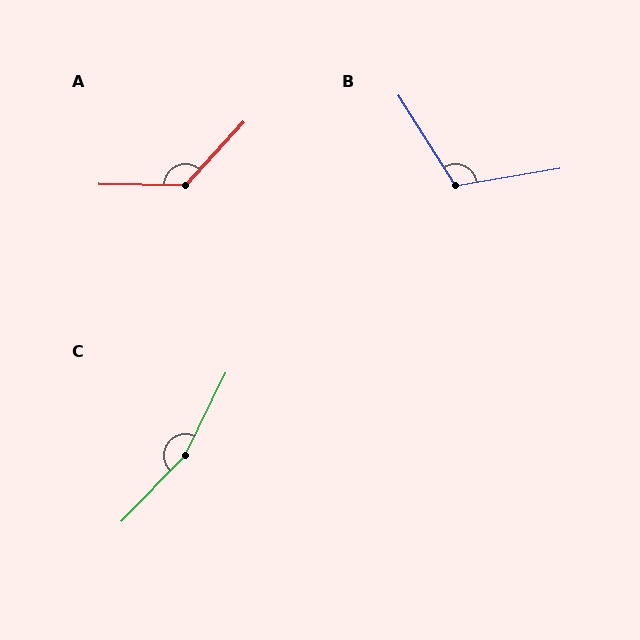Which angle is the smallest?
B, at approximately 113 degrees.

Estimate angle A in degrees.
Approximately 131 degrees.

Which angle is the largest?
C, at approximately 162 degrees.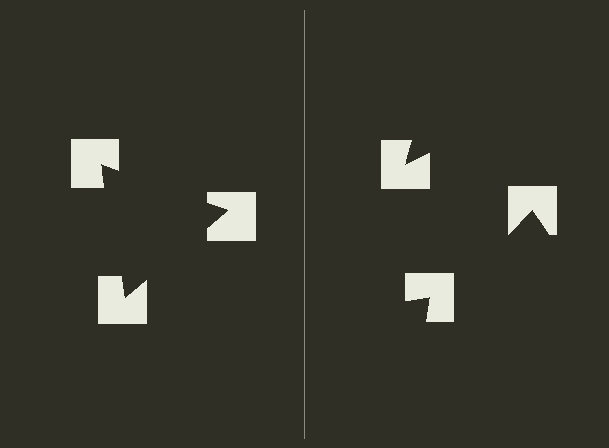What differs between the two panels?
The notched squares are positioned identically on both sides; only the wedge orientations differ. On the left they align to a triangle; on the right they are misaligned.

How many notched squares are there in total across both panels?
6 — 3 on each side.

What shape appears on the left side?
An illusory triangle.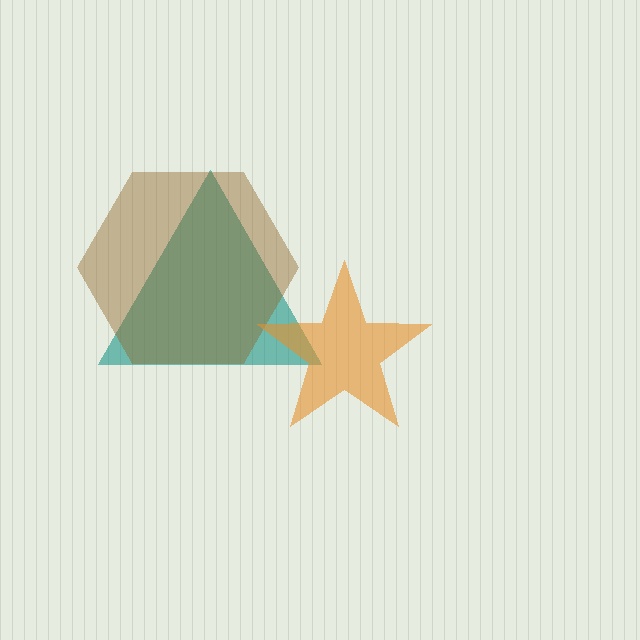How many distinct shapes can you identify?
There are 3 distinct shapes: a teal triangle, a brown hexagon, an orange star.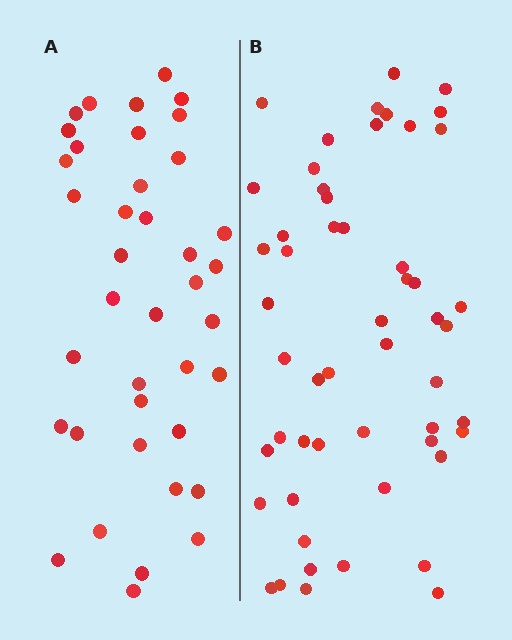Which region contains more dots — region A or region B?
Region B (the right region) has more dots.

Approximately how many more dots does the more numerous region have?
Region B has approximately 15 more dots than region A.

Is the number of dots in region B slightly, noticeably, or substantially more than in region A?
Region B has noticeably more, but not dramatically so. The ratio is roughly 1.4 to 1.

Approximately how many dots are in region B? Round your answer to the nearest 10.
About 50 dots. (The exact count is 53, which rounds to 50.)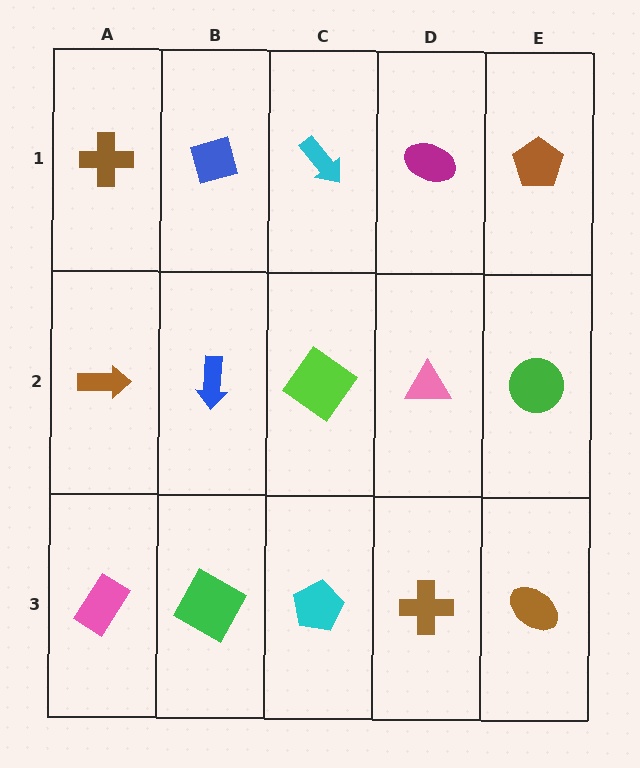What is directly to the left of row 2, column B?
A brown arrow.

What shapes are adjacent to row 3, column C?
A lime diamond (row 2, column C), a green square (row 3, column B), a brown cross (row 3, column D).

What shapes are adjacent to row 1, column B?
A blue arrow (row 2, column B), a brown cross (row 1, column A), a cyan arrow (row 1, column C).